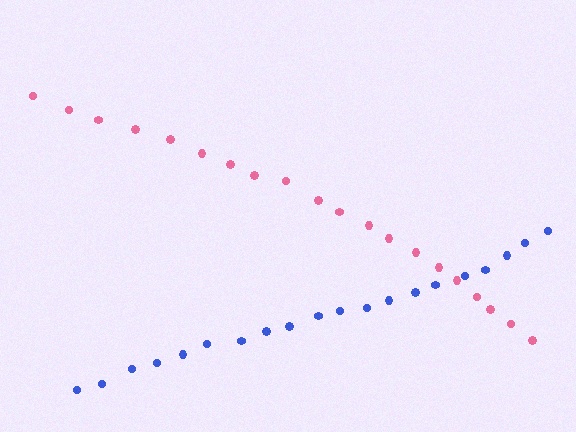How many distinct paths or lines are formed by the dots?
There are 2 distinct paths.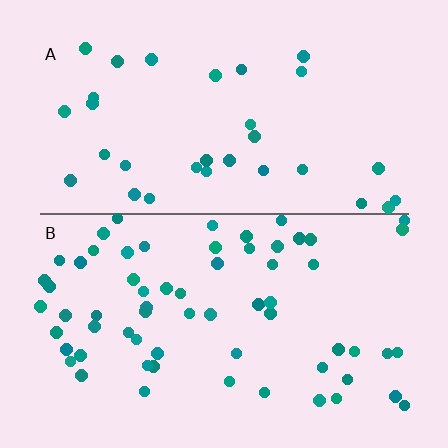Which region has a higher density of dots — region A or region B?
B (the bottom).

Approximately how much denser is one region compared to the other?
Approximately 2.0× — region B over region A.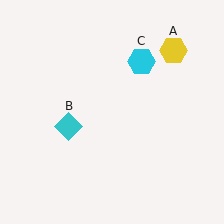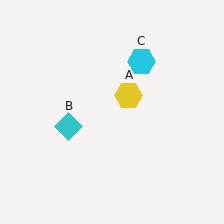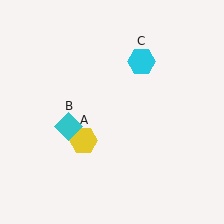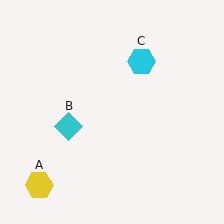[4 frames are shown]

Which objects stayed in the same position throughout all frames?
Cyan diamond (object B) and cyan hexagon (object C) remained stationary.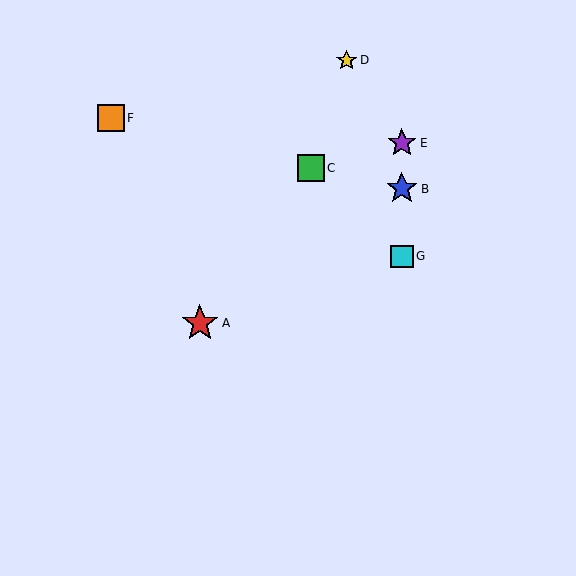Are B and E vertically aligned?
Yes, both are at x≈402.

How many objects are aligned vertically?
3 objects (B, E, G) are aligned vertically.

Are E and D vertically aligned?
No, E is at x≈402 and D is at x≈347.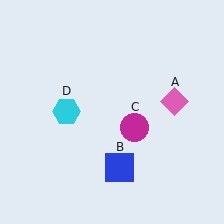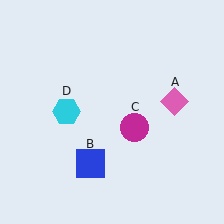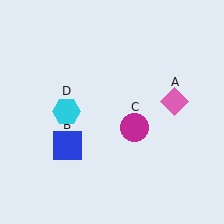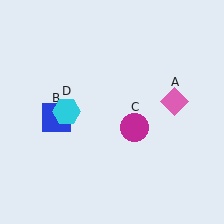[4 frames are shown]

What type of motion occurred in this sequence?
The blue square (object B) rotated clockwise around the center of the scene.